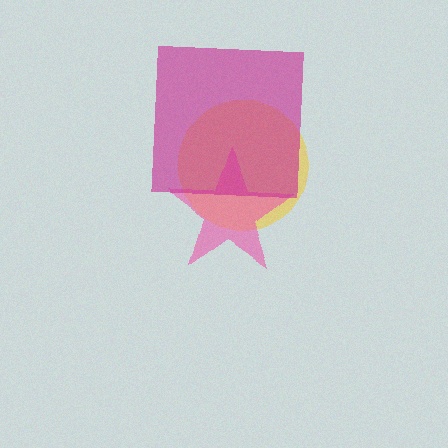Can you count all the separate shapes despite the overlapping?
Yes, there are 3 separate shapes.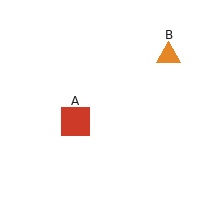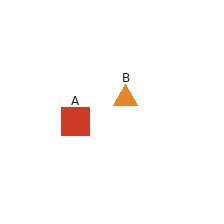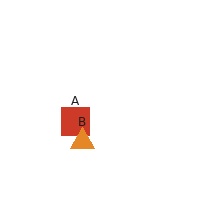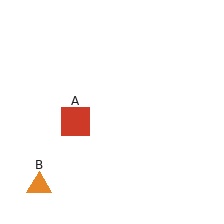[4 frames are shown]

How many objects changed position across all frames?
1 object changed position: orange triangle (object B).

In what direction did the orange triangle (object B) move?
The orange triangle (object B) moved down and to the left.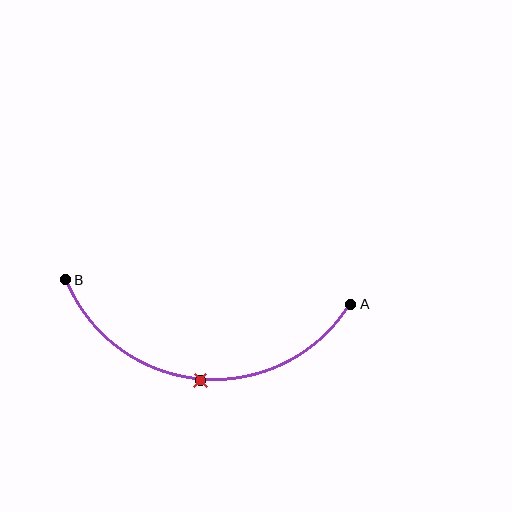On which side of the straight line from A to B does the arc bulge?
The arc bulges below the straight line connecting A and B.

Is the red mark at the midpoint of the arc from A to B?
Yes. The red mark lies on the arc at equal arc-length from both A and B — it is the arc midpoint.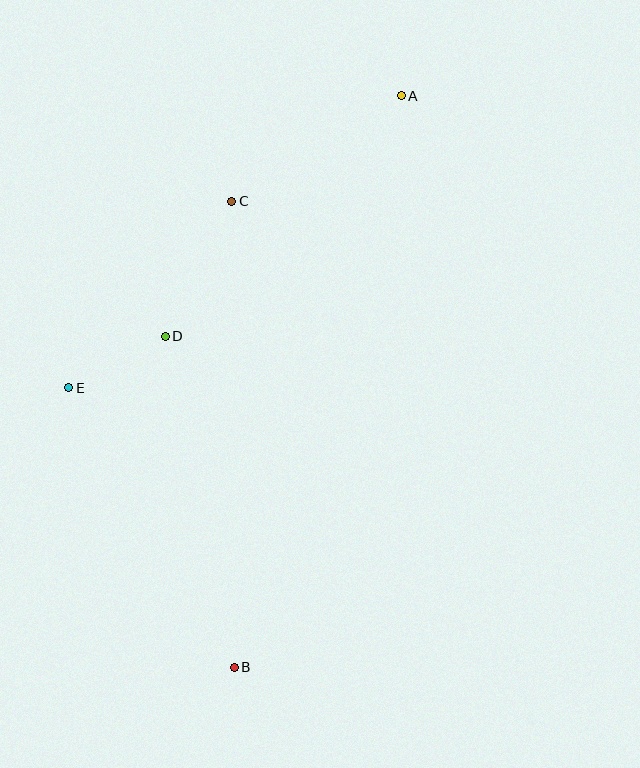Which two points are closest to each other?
Points D and E are closest to each other.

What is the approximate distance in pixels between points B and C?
The distance between B and C is approximately 466 pixels.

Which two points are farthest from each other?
Points A and B are farthest from each other.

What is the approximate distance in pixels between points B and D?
The distance between B and D is approximately 338 pixels.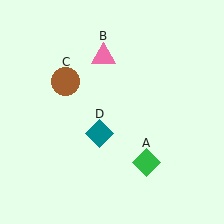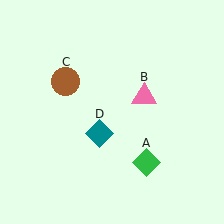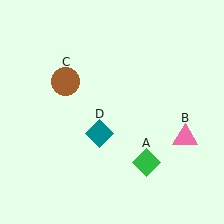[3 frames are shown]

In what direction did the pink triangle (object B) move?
The pink triangle (object B) moved down and to the right.